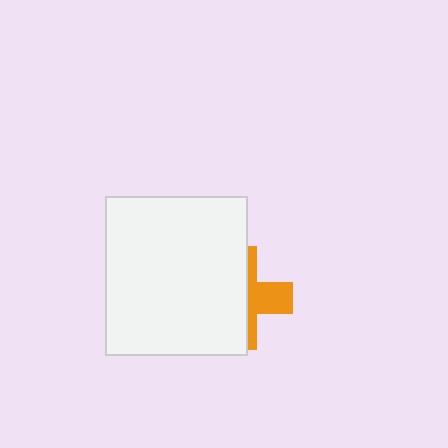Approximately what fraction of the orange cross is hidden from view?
Roughly 61% of the orange cross is hidden behind the white rectangle.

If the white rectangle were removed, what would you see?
You would see the complete orange cross.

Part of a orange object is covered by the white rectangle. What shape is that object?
It is a cross.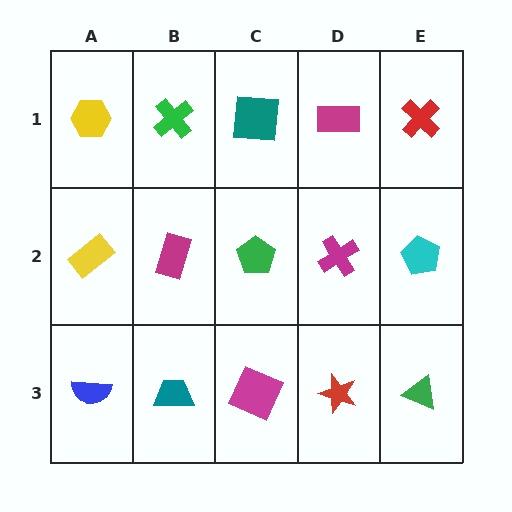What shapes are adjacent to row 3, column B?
A magenta rectangle (row 2, column B), a blue semicircle (row 3, column A), a magenta square (row 3, column C).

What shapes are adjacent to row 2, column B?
A green cross (row 1, column B), a teal trapezoid (row 3, column B), a yellow rectangle (row 2, column A), a green pentagon (row 2, column C).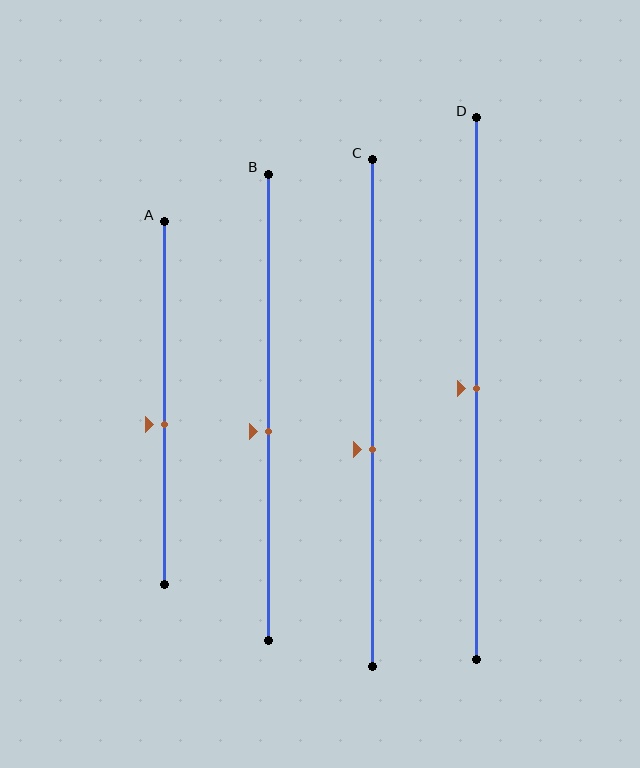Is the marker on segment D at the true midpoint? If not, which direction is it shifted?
Yes, the marker on segment D is at the true midpoint.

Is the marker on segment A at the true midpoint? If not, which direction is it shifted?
No, the marker on segment A is shifted downward by about 6% of the segment length.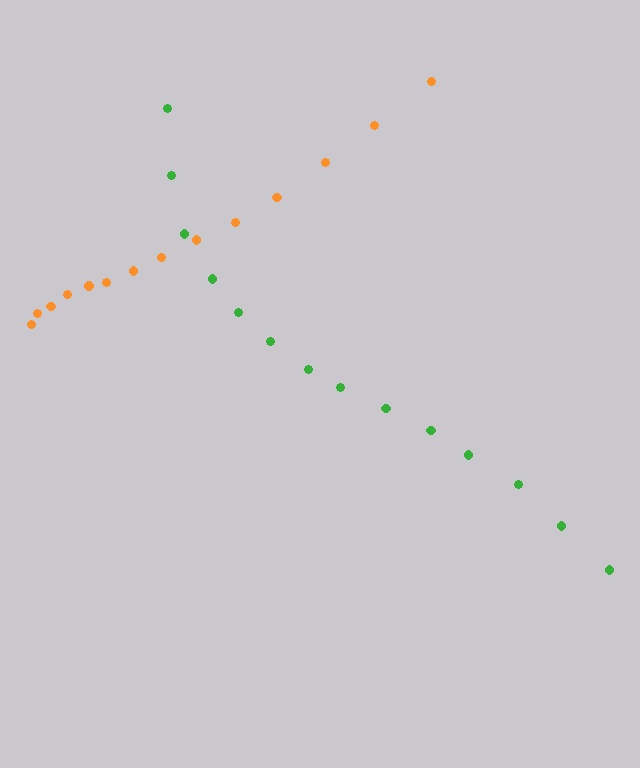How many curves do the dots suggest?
There are 2 distinct paths.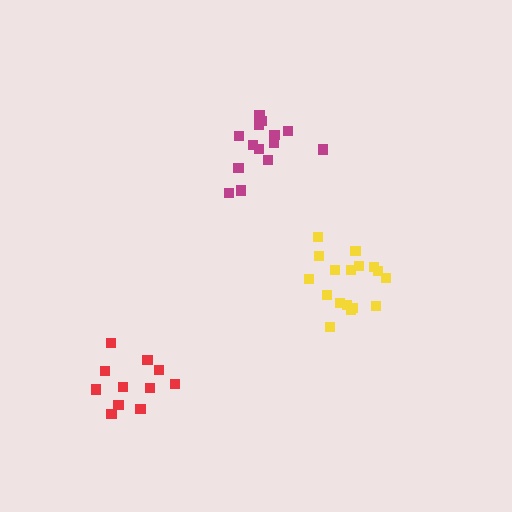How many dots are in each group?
Group 1: 17 dots, Group 2: 14 dots, Group 3: 11 dots (42 total).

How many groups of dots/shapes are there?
There are 3 groups.